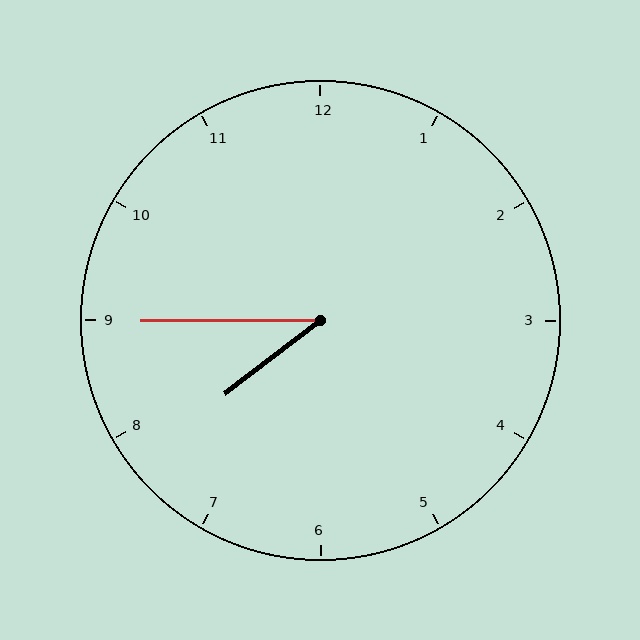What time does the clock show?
7:45.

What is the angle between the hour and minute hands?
Approximately 38 degrees.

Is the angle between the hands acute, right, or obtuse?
It is acute.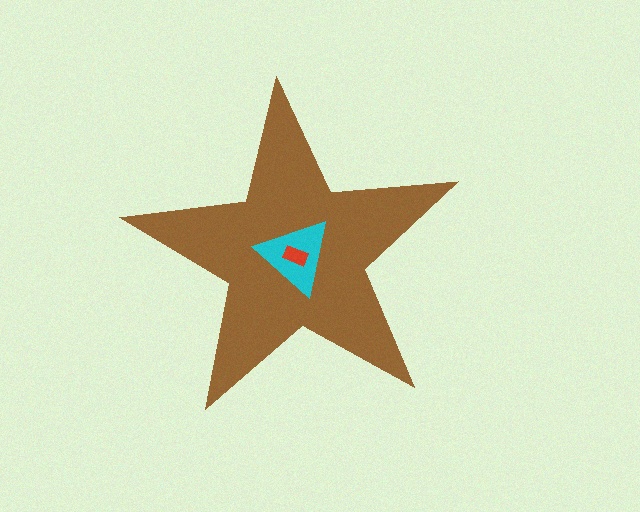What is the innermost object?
The red rectangle.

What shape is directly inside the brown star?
The cyan triangle.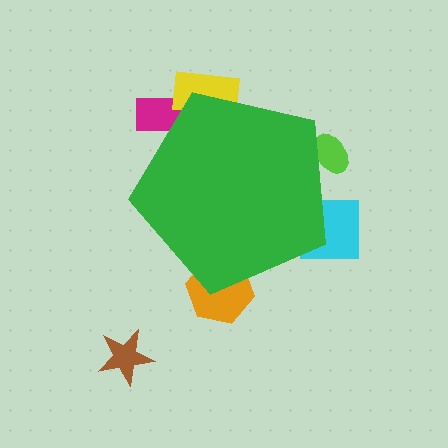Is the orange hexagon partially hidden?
Yes, the orange hexagon is partially hidden behind the green pentagon.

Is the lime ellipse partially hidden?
Yes, the lime ellipse is partially hidden behind the green pentagon.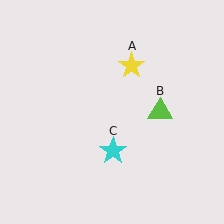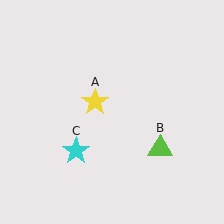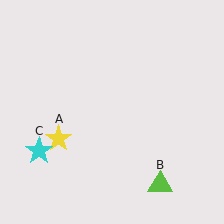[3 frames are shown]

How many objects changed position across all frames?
3 objects changed position: yellow star (object A), lime triangle (object B), cyan star (object C).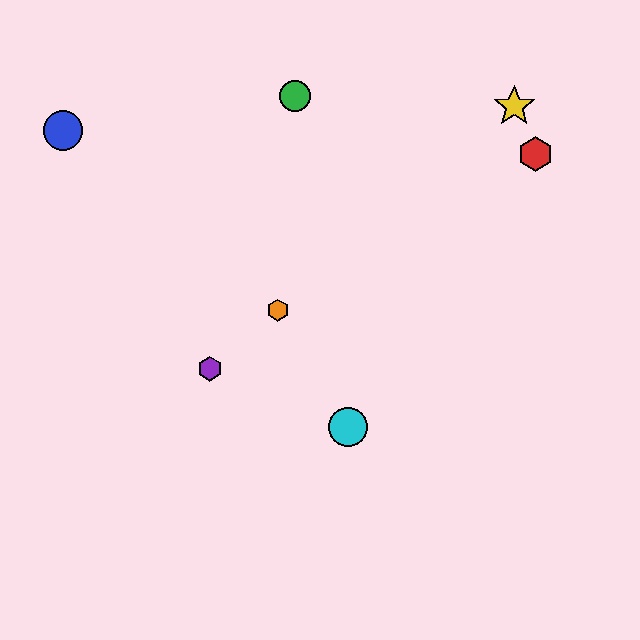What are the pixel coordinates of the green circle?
The green circle is at (295, 96).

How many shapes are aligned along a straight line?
3 shapes (the yellow star, the purple hexagon, the orange hexagon) are aligned along a straight line.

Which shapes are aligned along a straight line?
The yellow star, the purple hexagon, the orange hexagon are aligned along a straight line.